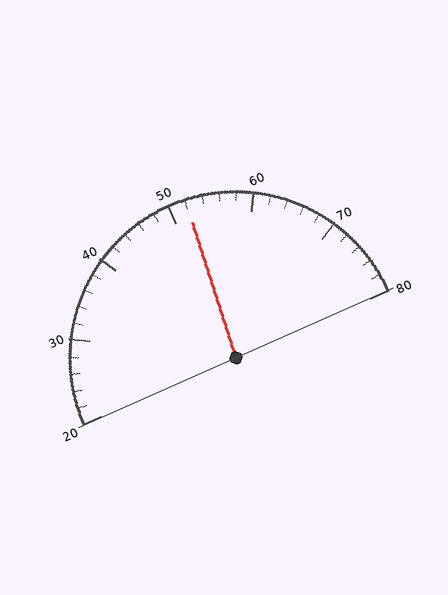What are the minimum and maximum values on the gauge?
The gauge ranges from 20 to 80.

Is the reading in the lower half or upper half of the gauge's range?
The reading is in the upper half of the range (20 to 80).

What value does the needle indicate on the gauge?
The needle indicates approximately 52.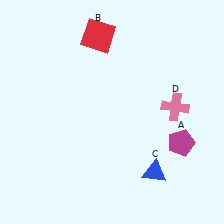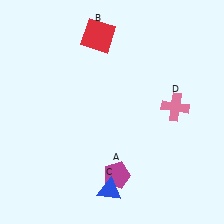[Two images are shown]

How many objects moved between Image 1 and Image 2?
2 objects moved between the two images.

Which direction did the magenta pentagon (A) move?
The magenta pentagon (A) moved left.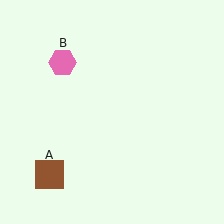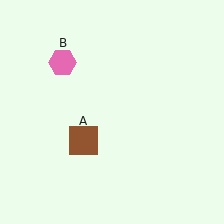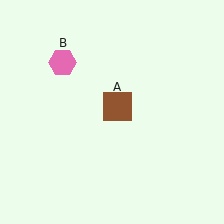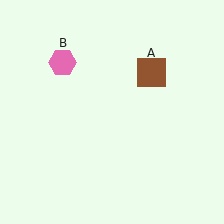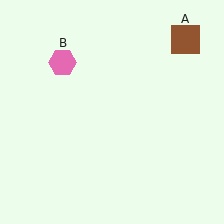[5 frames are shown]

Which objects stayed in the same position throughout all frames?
Pink hexagon (object B) remained stationary.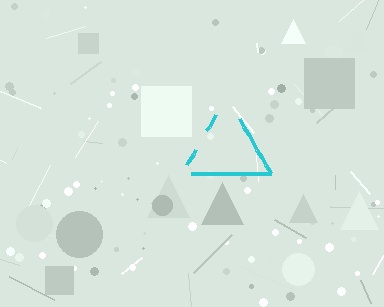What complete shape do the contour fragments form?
The contour fragments form a triangle.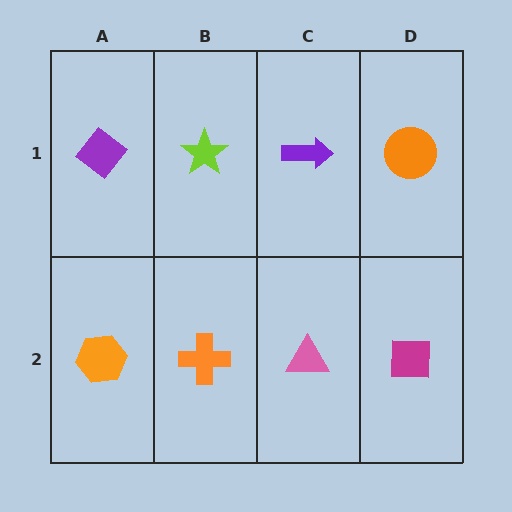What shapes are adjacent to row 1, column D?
A magenta square (row 2, column D), a purple arrow (row 1, column C).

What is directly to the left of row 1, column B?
A purple diamond.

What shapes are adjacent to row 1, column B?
An orange cross (row 2, column B), a purple diamond (row 1, column A), a purple arrow (row 1, column C).